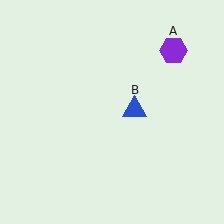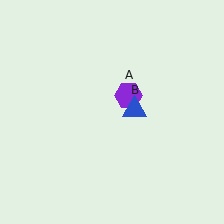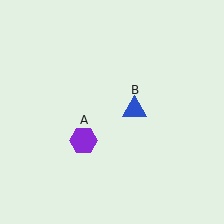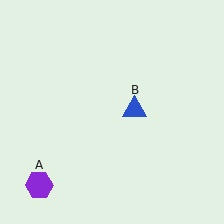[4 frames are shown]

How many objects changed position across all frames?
1 object changed position: purple hexagon (object A).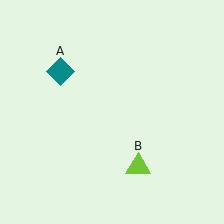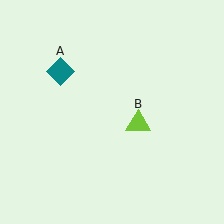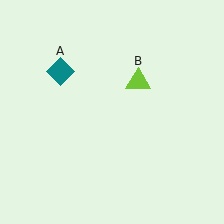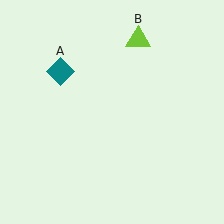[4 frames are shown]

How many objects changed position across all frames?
1 object changed position: lime triangle (object B).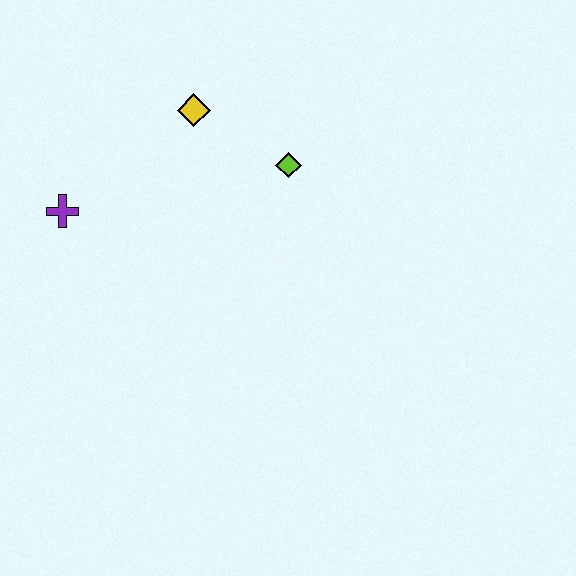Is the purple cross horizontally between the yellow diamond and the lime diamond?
No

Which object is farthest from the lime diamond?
The purple cross is farthest from the lime diamond.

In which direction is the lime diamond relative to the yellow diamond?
The lime diamond is to the right of the yellow diamond.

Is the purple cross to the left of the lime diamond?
Yes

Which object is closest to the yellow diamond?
The lime diamond is closest to the yellow diamond.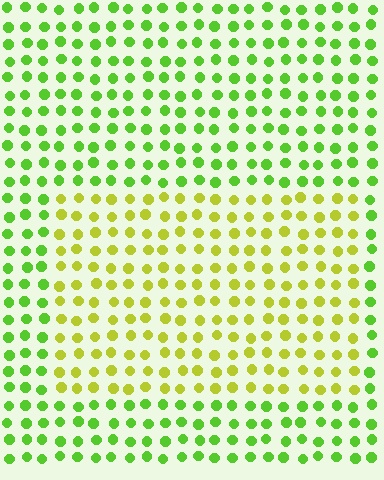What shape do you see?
I see a rectangle.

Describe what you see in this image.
The image is filled with small lime elements in a uniform arrangement. A rectangle-shaped region is visible where the elements are tinted to a slightly different hue, forming a subtle color boundary.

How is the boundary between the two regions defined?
The boundary is defined purely by a slight shift in hue (about 37 degrees). Spacing, size, and orientation are identical on both sides.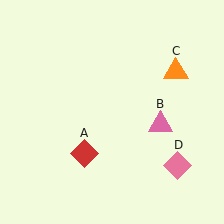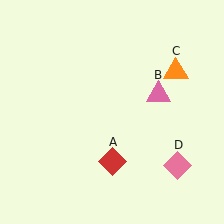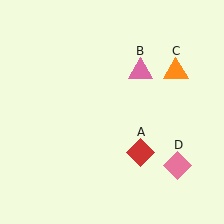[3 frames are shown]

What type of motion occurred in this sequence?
The red diamond (object A), pink triangle (object B) rotated counterclockwise around the center of the scene.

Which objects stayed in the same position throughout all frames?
Orange triangle (object C) and pink diamond (object D) remained stationary.